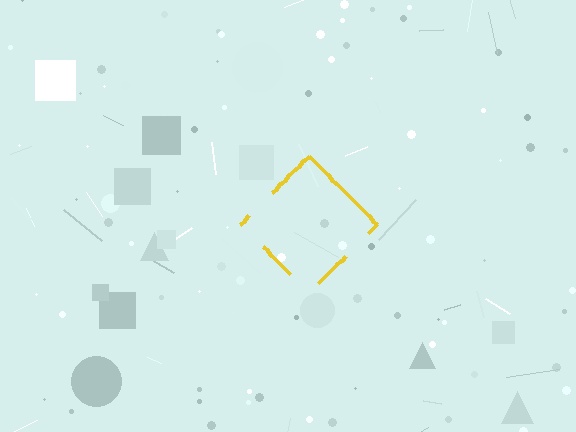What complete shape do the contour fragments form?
The contour fragments form a diamond.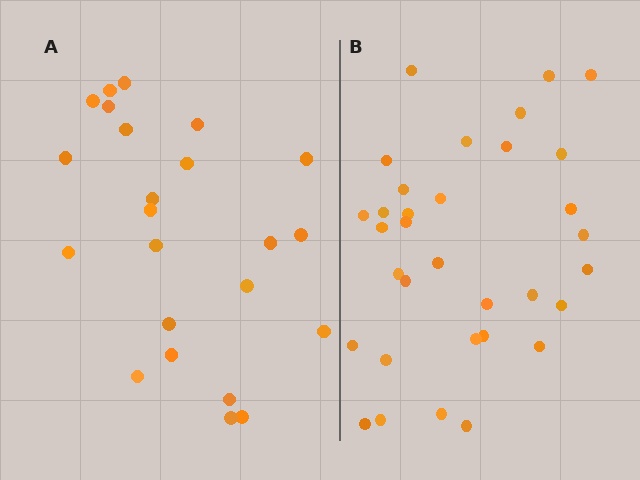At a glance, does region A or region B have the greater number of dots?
Region B (the right region) has more dots.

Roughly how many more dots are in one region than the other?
Region B has roughly 10 or so more dots than region A.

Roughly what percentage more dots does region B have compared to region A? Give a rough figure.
About 45% more.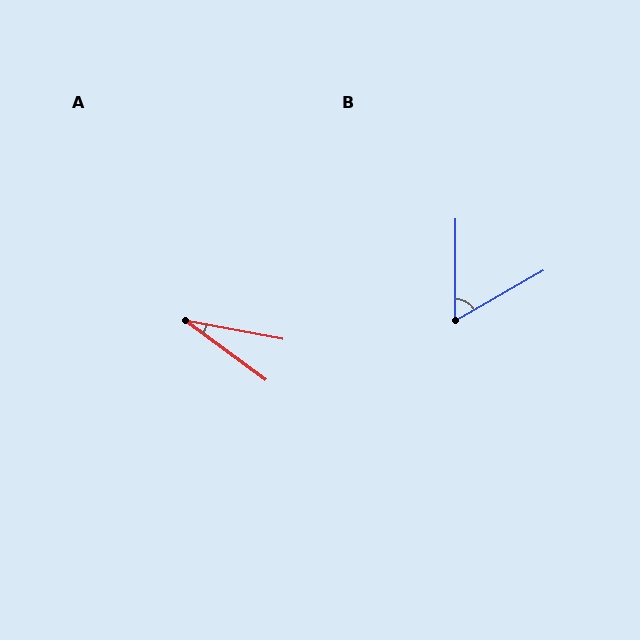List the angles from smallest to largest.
A (26°), B (60°).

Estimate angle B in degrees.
Approximately 60 degrees.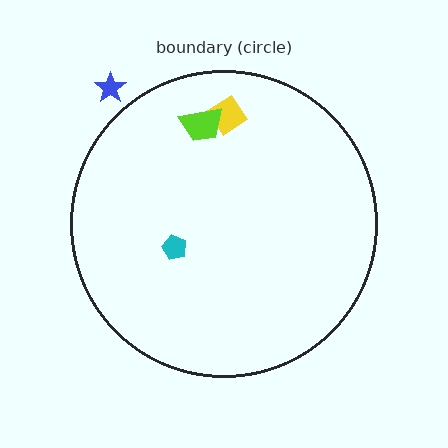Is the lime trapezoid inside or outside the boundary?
Inside.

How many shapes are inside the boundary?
3 inside, 1 outside.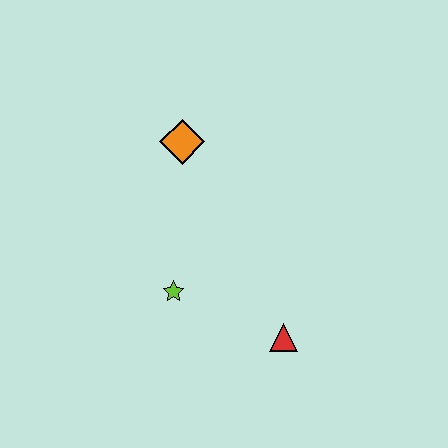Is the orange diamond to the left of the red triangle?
Yes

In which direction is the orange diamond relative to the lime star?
The orange diamond is above the lime star.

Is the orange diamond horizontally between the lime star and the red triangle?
Yes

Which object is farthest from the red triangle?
The orange diamond is farthest from the red triangle.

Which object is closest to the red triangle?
The lime star is closest to the red triangle.